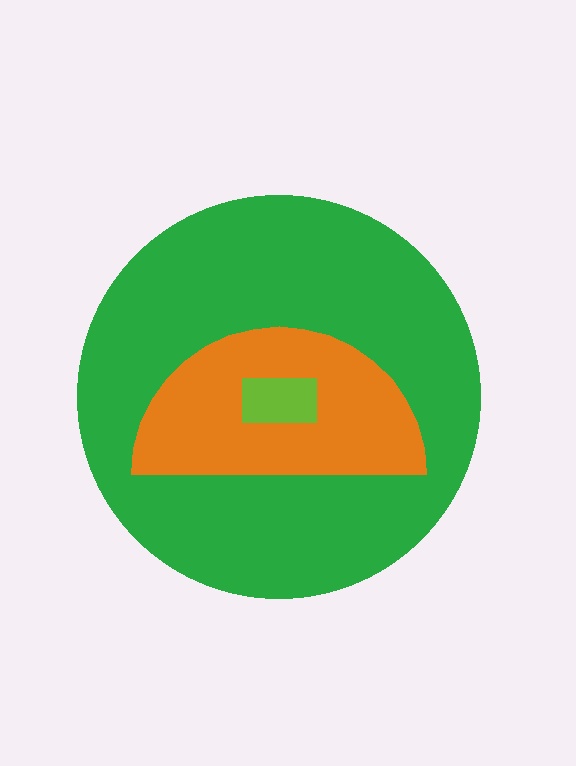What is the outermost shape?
The green circle.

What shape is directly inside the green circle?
The orange semicircle.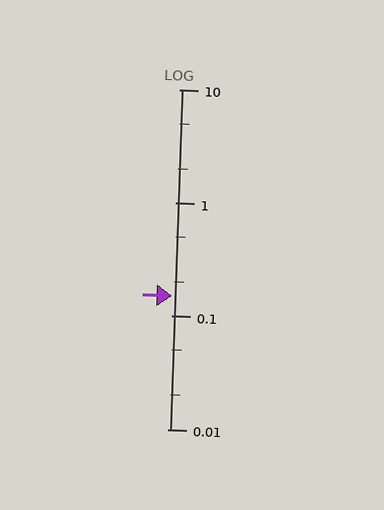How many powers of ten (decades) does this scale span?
The scale spans 3 decades, from 0.01 to 10.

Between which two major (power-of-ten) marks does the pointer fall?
The pointer is between 0.1 and 1.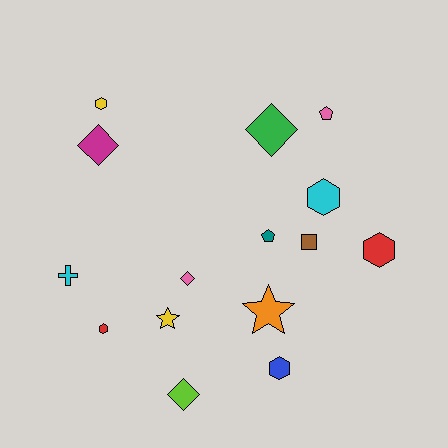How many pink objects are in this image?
There are 2 pink objects.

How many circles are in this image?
There are no circles.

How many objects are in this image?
There are 15 objects.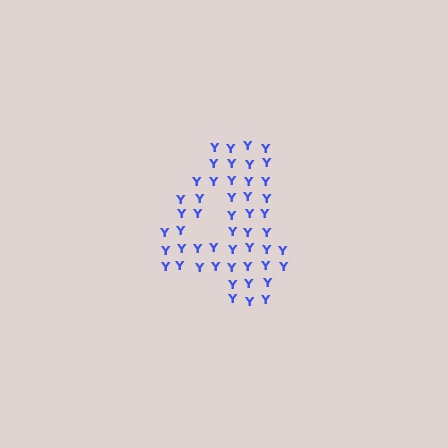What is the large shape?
The large shape is the digit 4.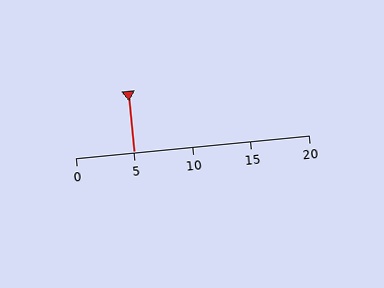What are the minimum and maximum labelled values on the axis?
The axis runs from 0 to 20.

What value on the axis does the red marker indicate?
The marker indicates approximately 5.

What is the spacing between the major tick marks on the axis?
The major ticks are spaced 5 apart.